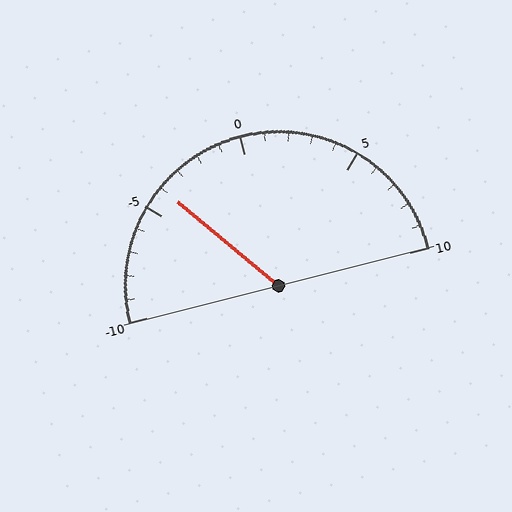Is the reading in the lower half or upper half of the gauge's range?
The reading is in the lower half of the range (-10 to 10).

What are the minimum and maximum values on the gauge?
The gauge ranges from -10 to 10.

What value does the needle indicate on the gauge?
The needle indicates approximately -4.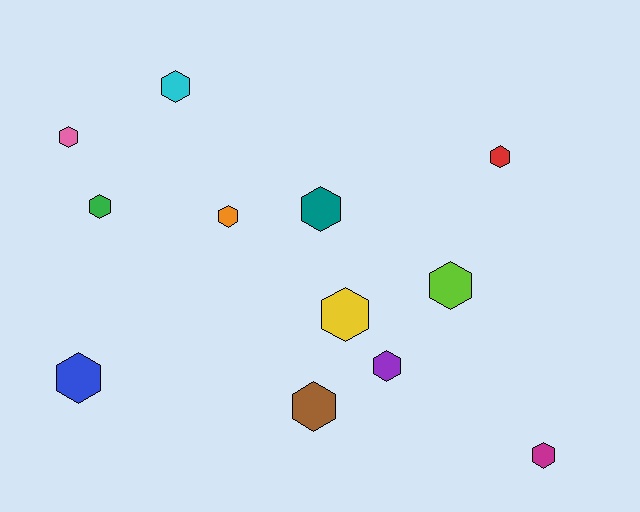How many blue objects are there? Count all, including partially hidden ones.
There is 1 blue object.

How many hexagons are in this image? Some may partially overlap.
There are 12 hexagons.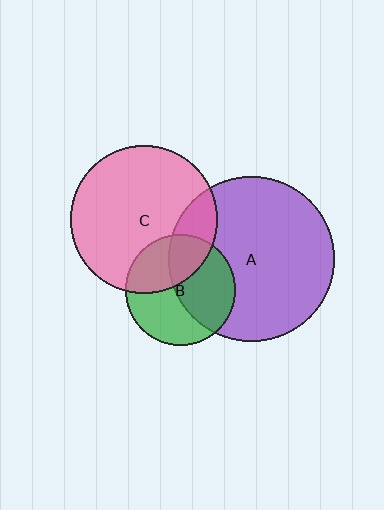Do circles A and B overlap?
Yes.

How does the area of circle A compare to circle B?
Approximately 2.2 times.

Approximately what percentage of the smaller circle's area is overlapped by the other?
Approximately 50%.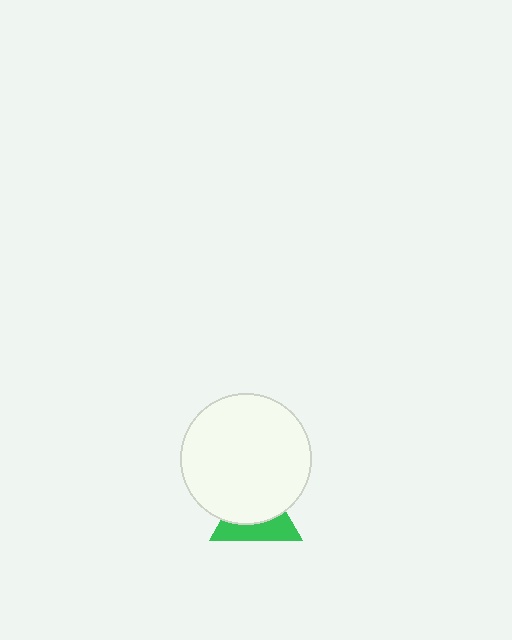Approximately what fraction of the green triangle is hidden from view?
Roughly 57% of the green triangle is hidden behind the white circle.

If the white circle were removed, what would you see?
You would see the complete green triangle.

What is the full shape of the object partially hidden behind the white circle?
The partially hidden object is a green triangle.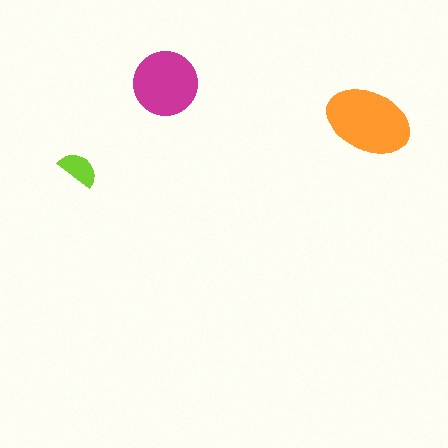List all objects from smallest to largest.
The lime semicircle, the magenta circle, the orange ellipse.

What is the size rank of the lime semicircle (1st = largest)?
3rd.